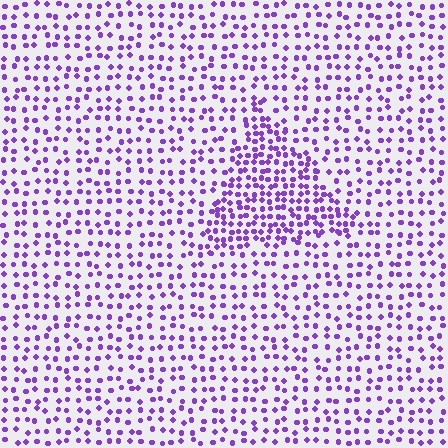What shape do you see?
I see a triangle.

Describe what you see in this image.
The image contains small purple elements arranged at two different densities. A triangle-shaped region is visible where the elements are more densely packed than the surrounding area.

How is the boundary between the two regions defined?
The boundary is defined by a change in element density (approximately 1.9x ratio). All elements are the same color, size, and shape.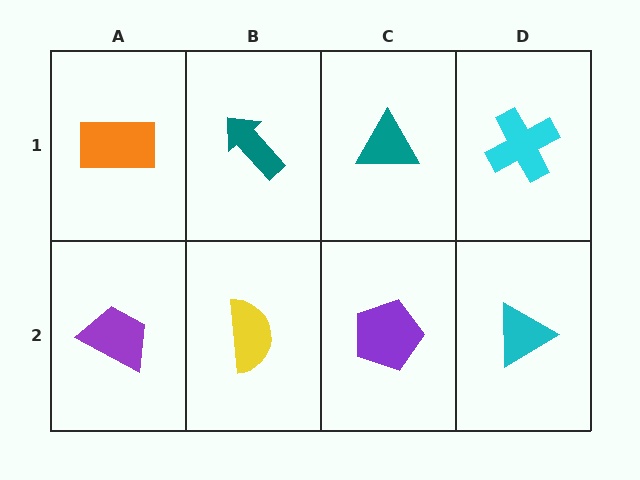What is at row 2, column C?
A purple pentagon.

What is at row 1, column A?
An orange rectangle.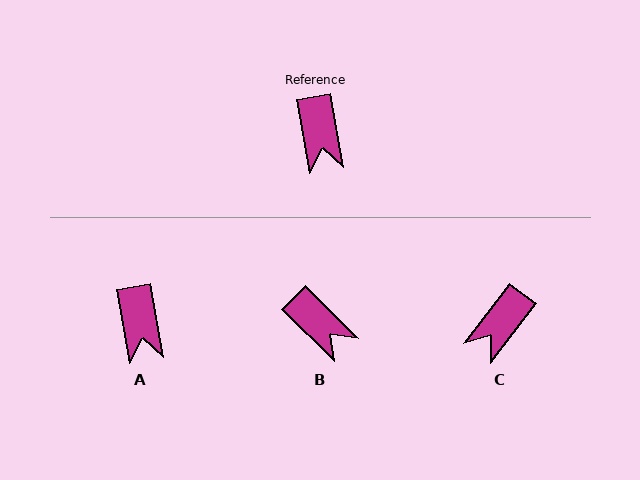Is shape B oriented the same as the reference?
No, it is off by about 35 degrees.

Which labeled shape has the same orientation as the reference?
A.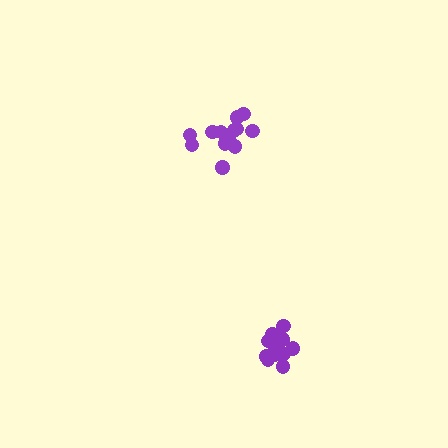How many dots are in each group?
Group 1: 13 dots, Group 2: 12 dots (25 total).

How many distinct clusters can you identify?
There are 2 distinct clusters.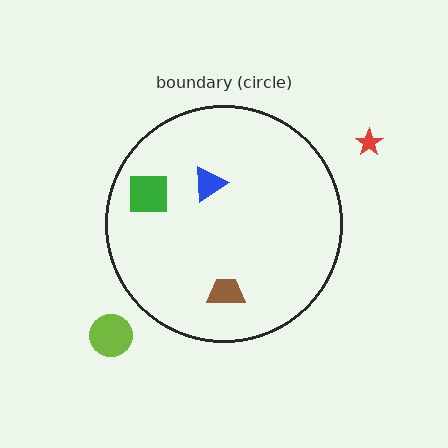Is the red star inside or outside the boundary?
Outside.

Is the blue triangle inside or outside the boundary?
Inside.